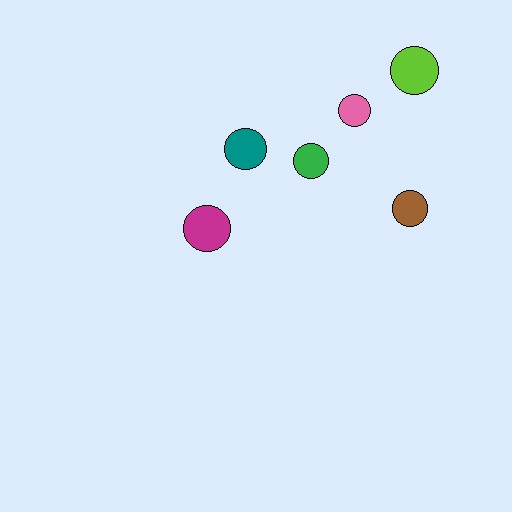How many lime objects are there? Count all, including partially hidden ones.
There is 1 lime object.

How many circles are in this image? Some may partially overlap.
There are 6 circles.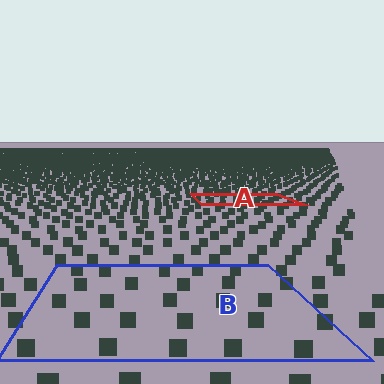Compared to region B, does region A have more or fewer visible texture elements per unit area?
Region A has more texture elements per unit area — they are packed more densely because it is farther away.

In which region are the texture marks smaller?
The texture marks are smaller in region A, because it is farther away.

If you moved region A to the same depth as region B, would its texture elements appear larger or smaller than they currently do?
They would appear larger. At a closer depth, the same texture elements are projected at a bigger on-screen size.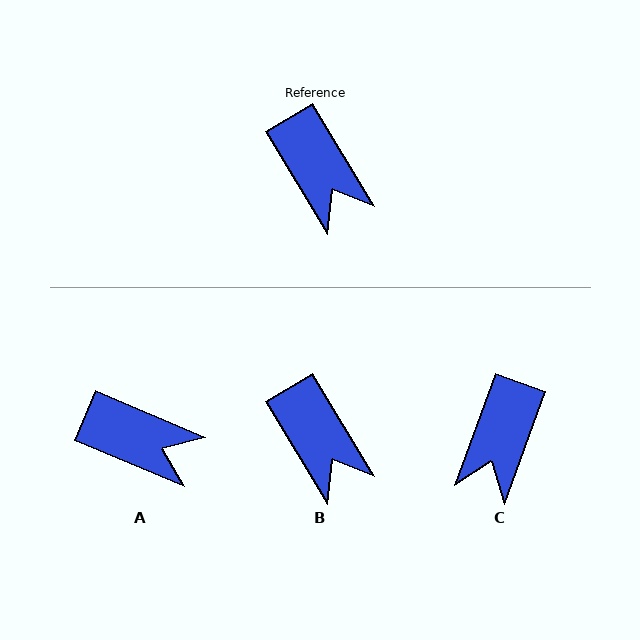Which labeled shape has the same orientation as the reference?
B.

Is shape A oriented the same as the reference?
No, it is off by about 36 degrees.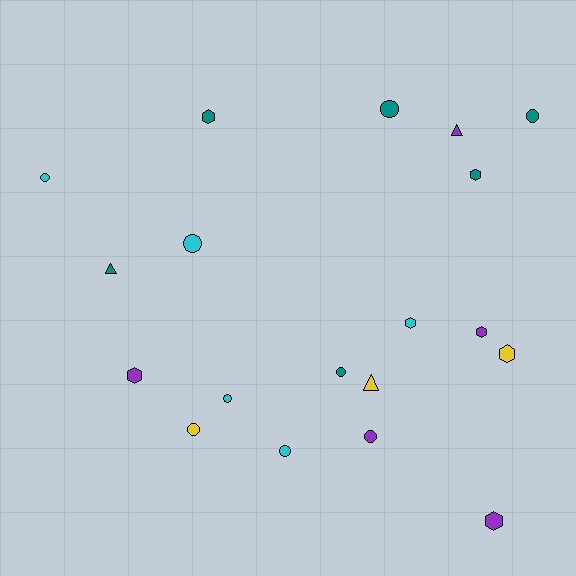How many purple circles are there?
There is 1 purple circle.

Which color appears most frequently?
Teal, with 6 objects.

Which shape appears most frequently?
Circle, with 9 objects.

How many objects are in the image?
There are 19 objects.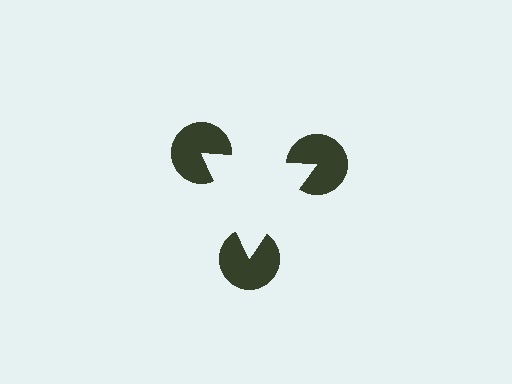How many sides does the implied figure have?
3 sides.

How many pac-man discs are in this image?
There are 3 — one at each vertex of the illusory triangle.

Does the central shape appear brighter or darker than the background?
It typically appears slightly brighter than the background, even though no actual brightness change is drawn.